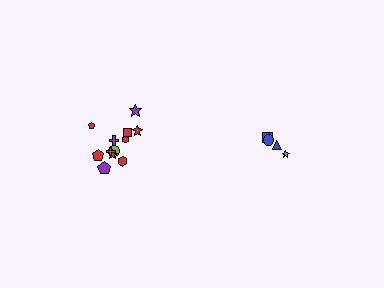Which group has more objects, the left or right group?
The left group.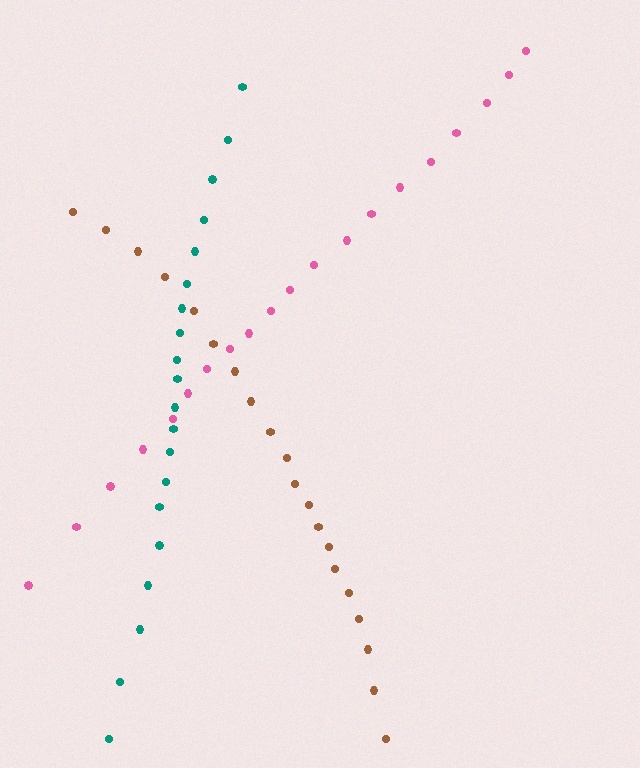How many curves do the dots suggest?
There are 3 distinct paths.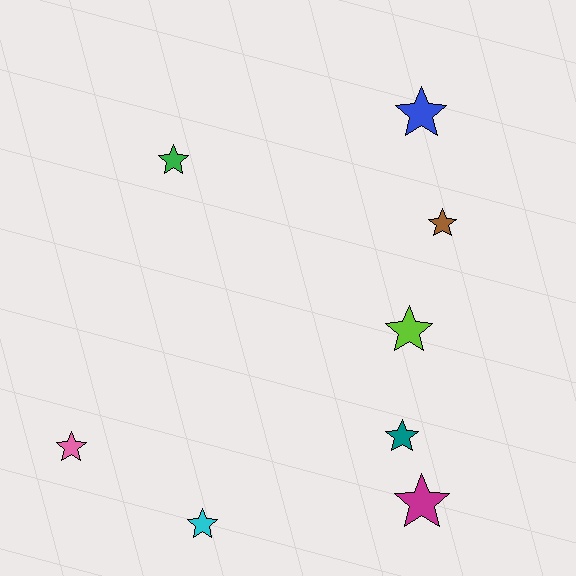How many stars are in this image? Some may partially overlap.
There are 8 stars.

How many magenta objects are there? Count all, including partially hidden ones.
There is 1 magenta object.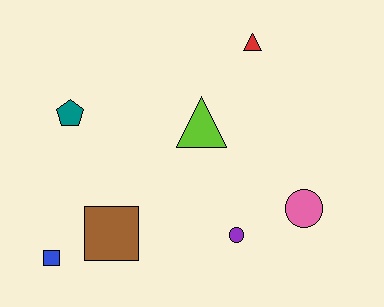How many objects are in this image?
There are 7 objects.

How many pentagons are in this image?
There is 1 pentagon.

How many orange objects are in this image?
There are no orange objects.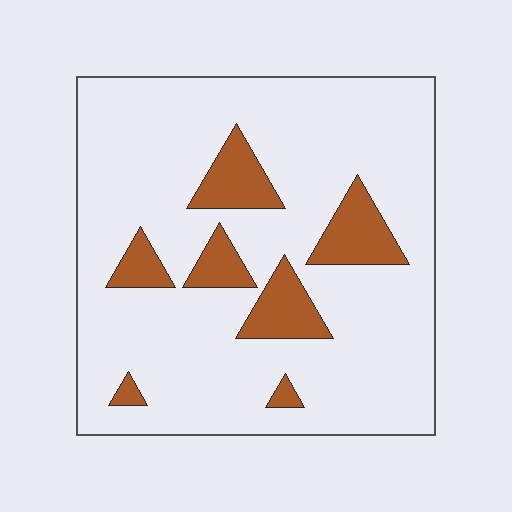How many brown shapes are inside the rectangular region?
7.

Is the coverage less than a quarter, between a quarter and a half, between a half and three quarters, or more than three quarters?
Less than a quarter.